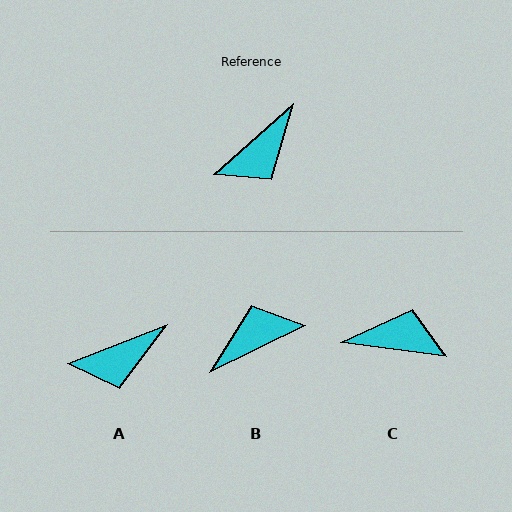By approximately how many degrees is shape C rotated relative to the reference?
Approximately 131 degrees counter-clockwise.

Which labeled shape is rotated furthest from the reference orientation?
B, about 164 degrees away.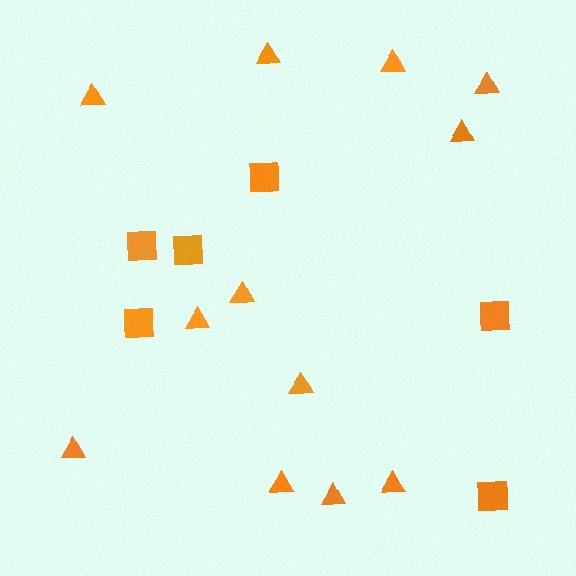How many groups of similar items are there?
There are 2 groups: one group of squares (6) and one group of triangles (12).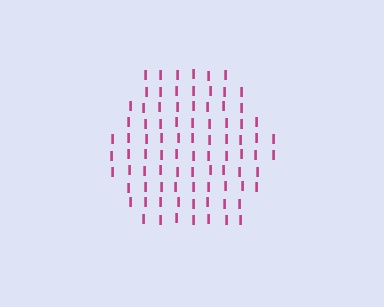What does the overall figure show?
The overall figure shows a hexagon.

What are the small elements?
The small elements are letter I's.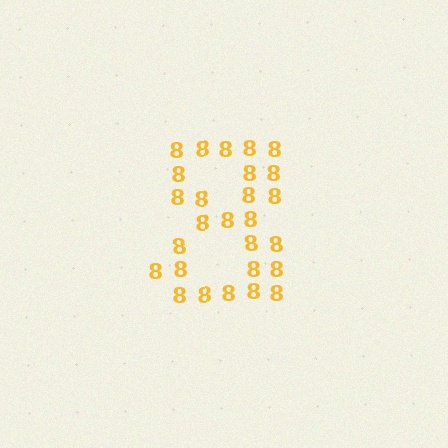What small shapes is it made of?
It is made of small digit 8's.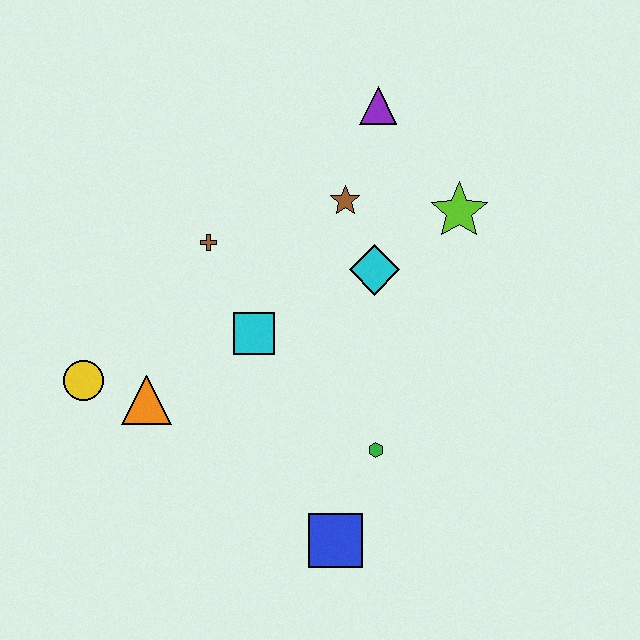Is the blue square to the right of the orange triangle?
Yes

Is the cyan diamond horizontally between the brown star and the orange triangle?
No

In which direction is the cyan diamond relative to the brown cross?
The cyan diamond is to the right of the brown cross.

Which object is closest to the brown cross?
The cyan square is closest to the brown cross.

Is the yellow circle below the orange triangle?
No